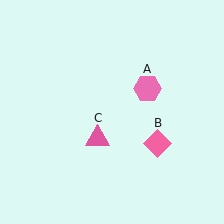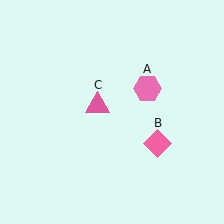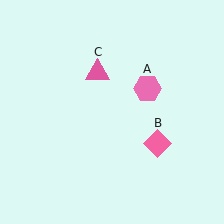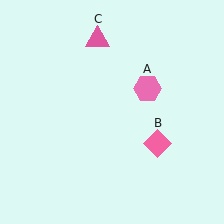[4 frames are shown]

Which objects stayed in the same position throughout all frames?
Pink hexagon (object A) and pink diamond (object B) remained stationary.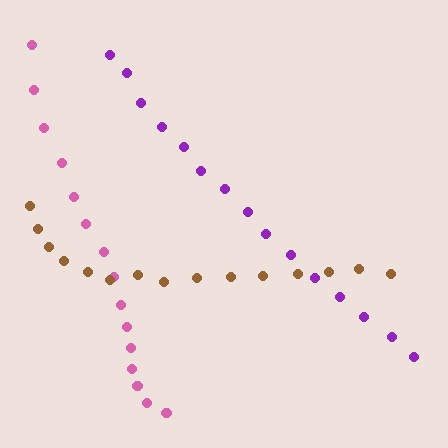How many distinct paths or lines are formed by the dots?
There are 3 distinct paths.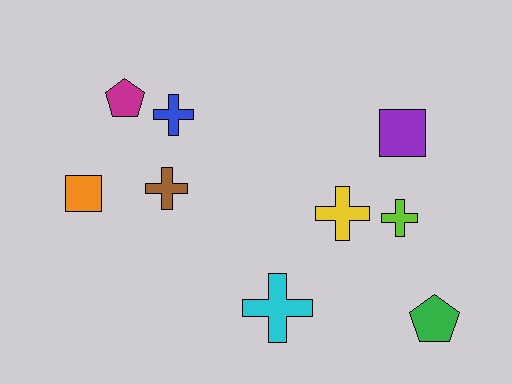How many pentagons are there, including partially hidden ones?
There are 2 pentagons.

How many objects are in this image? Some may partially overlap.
There are 9 objects.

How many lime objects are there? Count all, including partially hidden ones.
There is 1 lime object.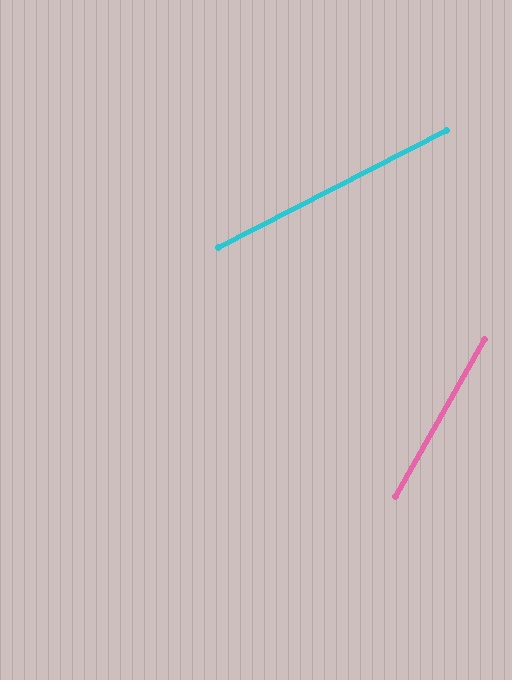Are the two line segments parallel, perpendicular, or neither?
Neither parallel nor perpendicular — they differ by about 33°.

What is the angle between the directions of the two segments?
Approximately 33 degrees.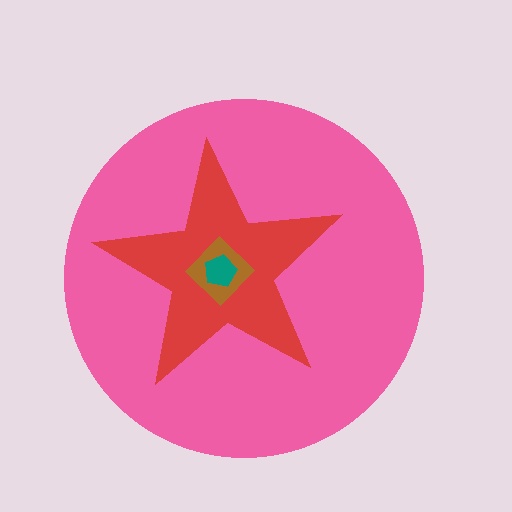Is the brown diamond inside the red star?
Yes.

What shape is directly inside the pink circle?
The red star.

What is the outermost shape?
The pink circle.